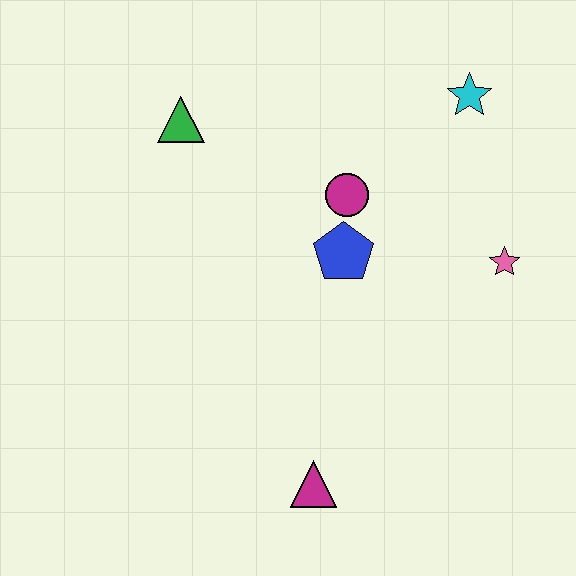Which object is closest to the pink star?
The blue pentagon is closest to the pink star.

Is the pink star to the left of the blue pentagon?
No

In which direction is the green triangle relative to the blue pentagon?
The green triangle is to the left of the blue pentagon.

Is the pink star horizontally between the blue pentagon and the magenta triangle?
No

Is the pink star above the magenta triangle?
Yes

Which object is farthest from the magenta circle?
The magenta triangle is farthest from the magenta circle.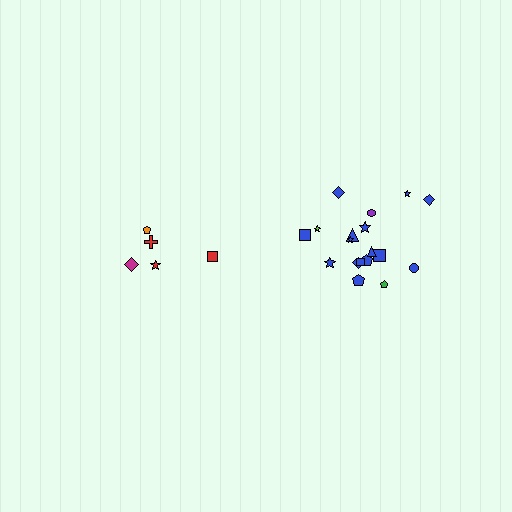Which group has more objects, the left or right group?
The right group.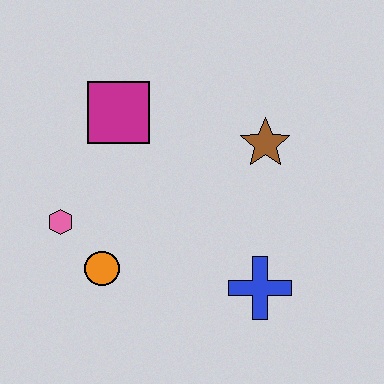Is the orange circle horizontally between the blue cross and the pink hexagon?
Yes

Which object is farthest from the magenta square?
The blue cross is farthest from the magenta square.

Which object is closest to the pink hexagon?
The orange circle is closest to the pink hexagon.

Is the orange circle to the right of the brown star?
No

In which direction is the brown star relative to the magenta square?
The brown star is to the right of the magenta square.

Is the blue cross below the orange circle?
Yes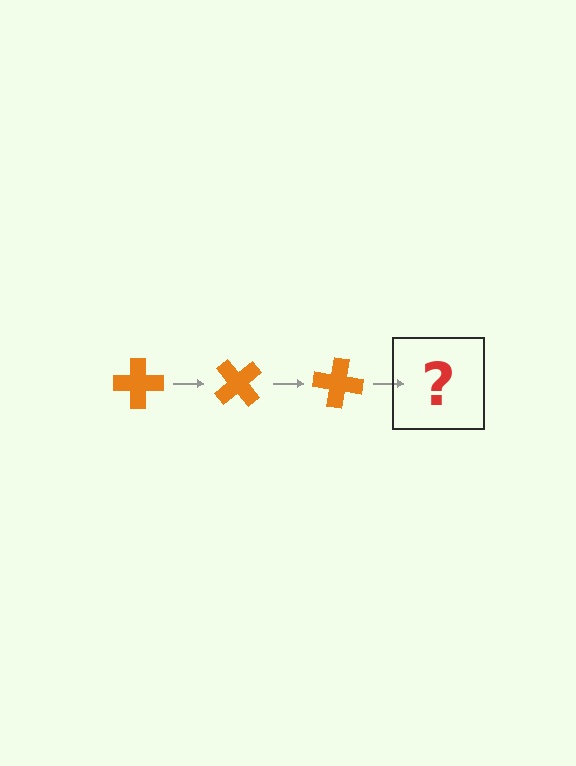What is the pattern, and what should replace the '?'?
The pattern is that the cross rotates 50 degrees each step. The '?' should be an orange cross rotated 150 degrees.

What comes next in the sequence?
The next element should be an orange cross rotated 150 degrees.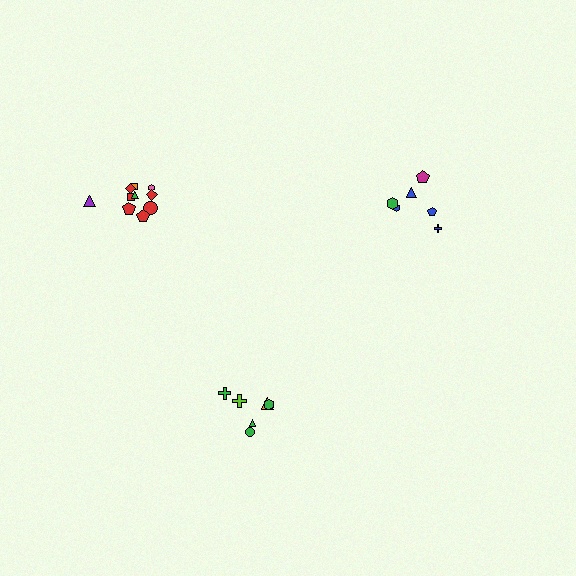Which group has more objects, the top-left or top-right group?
The top-left group.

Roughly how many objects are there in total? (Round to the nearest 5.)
Roughly 20 objects in total.